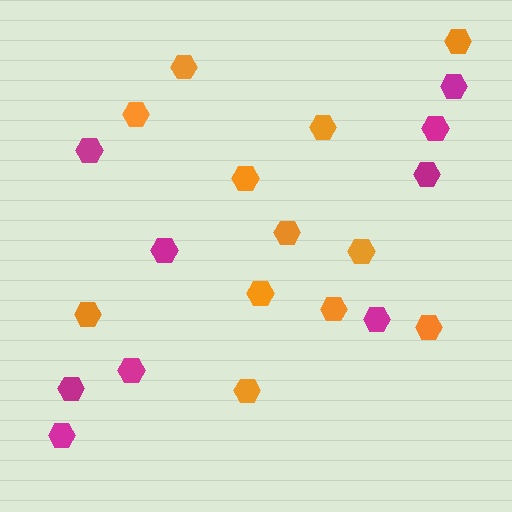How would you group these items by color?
There are 2 groups: one group of magenta hexagons (9) and one group of orange hexagons (12).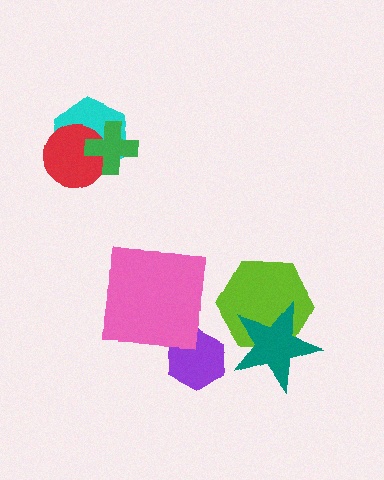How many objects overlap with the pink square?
0 objects overlap with the pink square.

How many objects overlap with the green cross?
2 objects overlap with the green cross.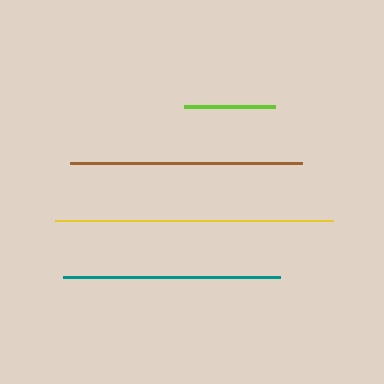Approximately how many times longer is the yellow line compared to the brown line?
The yellow line is approximately 1.2 times the length of the brown line.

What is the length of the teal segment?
The teal segment is approximately 217 pixels long.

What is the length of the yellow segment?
The yellow segment is approximately 278 pixels long.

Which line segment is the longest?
The yellow line is the longest at approximately 278 pixels.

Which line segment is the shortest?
The lime line is the shortest at approximately 92 pixels.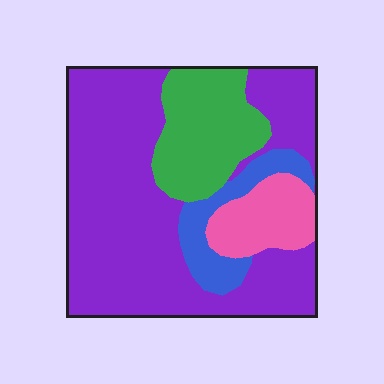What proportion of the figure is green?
Green covers 18% of the figure.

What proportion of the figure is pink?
Pink takes up about one tenth (1/10) of the figure.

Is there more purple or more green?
Purple.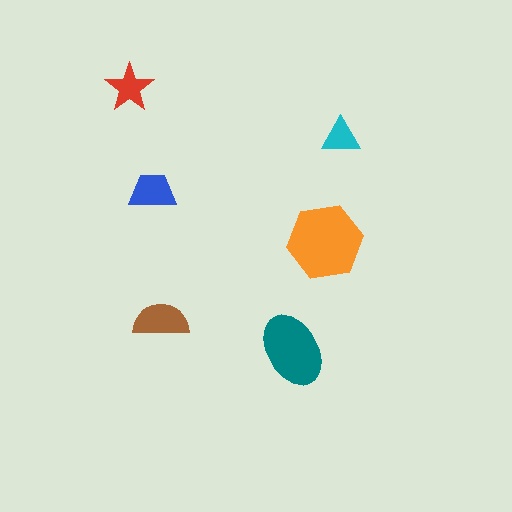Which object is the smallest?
The cyan triangle.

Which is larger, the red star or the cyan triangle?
The red star.